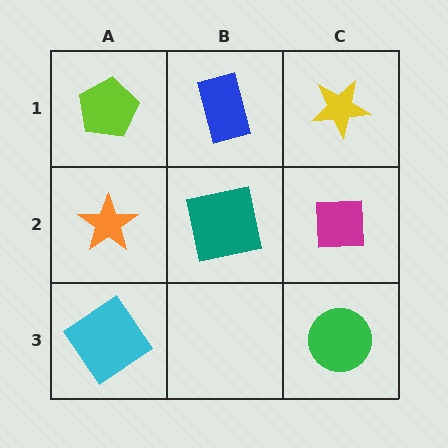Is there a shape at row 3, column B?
No, that cell is empty.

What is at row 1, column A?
A lime pentagon.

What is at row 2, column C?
A magenta square.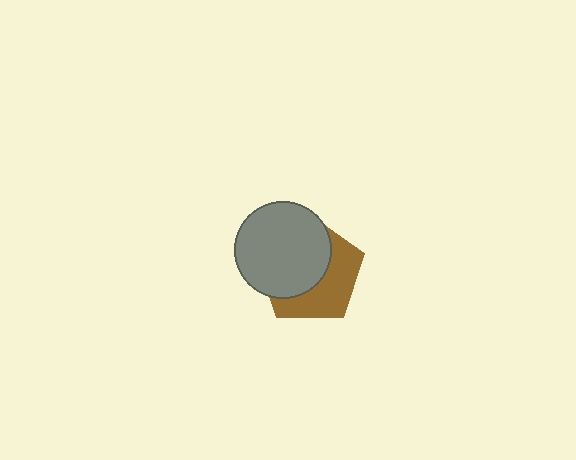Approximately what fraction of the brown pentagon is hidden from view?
Roughly 56% of the brown pentagon is hidden behind the gray circle.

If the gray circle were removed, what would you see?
You would see the complete brown pentagon.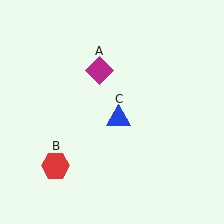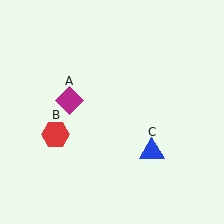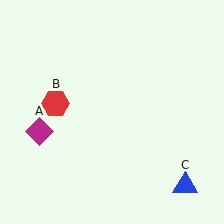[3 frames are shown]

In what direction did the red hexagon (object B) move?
The red hexagon (object B) moved up.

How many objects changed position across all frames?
3 objects changed position: magenta diamond (object A), red hexagon (object B), blue triangle (object C).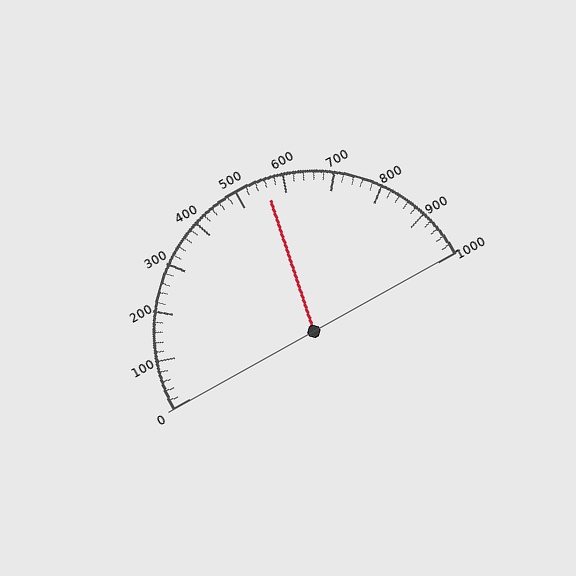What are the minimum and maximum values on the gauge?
The gauge ranges from 0 to 1000.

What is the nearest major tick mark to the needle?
The nearest major tick mark is 600.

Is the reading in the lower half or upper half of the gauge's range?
The reading is in the upper half of the range (0 to 1000).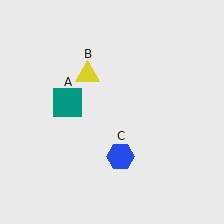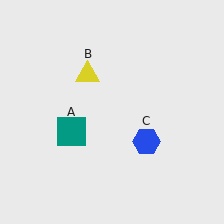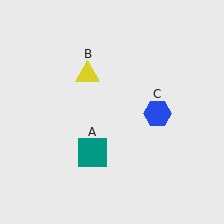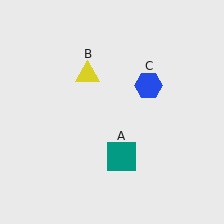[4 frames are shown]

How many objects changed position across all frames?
2 objects changed position: teal square (object A), blue hexagon (object C).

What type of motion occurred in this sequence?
The teal square (object A), blue hexagon (object C) rotated counterclockwise around the center of the scene.